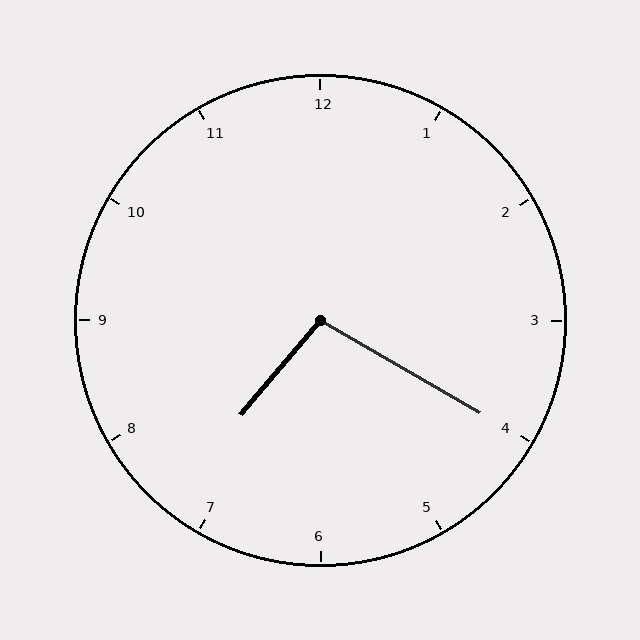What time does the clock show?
7:20.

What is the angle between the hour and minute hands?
Approximately 100 degrees.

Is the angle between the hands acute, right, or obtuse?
It is obtuse.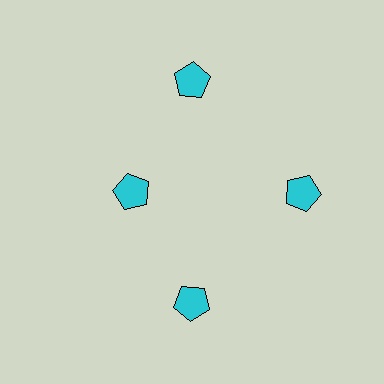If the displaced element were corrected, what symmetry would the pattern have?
It would have 4-fold rotational symmetry — the pattern would map onto itself every 90 degrees.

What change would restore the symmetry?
The symmetry would be restored by moving it outward, back onto the ring so that all 4 pentagons sit at equal angles and equal distance from the center.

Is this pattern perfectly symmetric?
No. The 4 cyan pentagons are arranged in a ring, but one element near the 9 o'clock position is pulled inward toward the center, breaking the 4-fold rotational symmetry.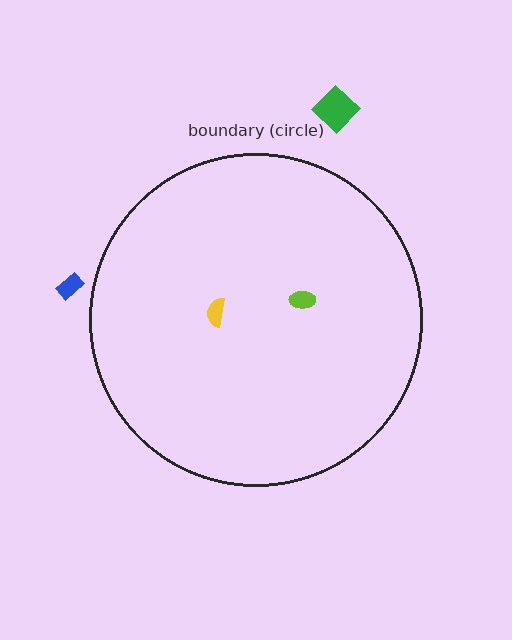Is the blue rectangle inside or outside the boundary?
Outside.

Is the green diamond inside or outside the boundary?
Outside.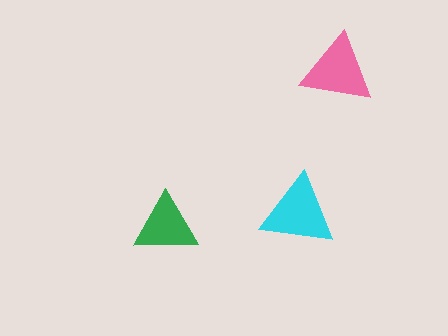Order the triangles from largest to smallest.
the cyan one, the pink one, the green one.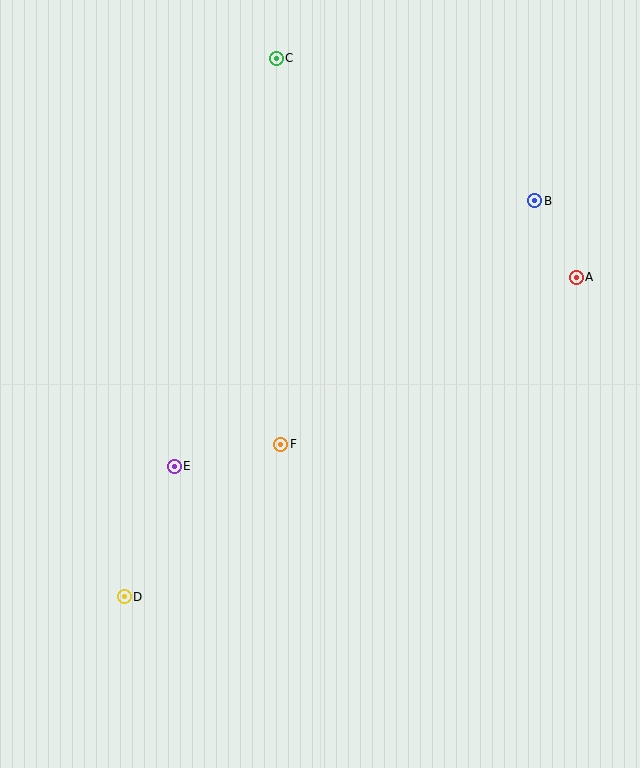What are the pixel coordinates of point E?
Point E is at (174, 466).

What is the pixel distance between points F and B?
The distance between F and B is 352 pixels.